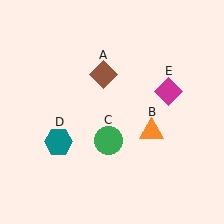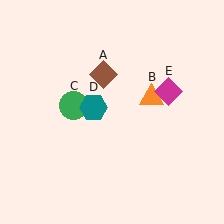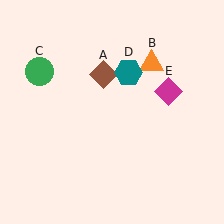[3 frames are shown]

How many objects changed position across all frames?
3 objects changed position: orange triangle (object B), green circle (object C), teal hexagon (object D).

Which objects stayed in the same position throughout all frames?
Brown diamond (object A) and magenta diamond (object E) remained stationary.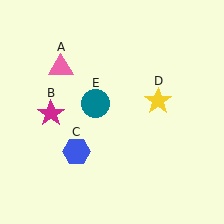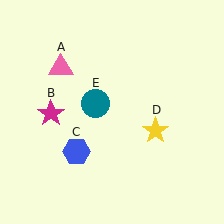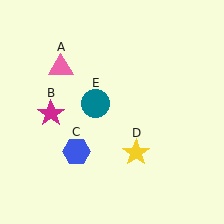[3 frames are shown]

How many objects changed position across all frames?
1 object changed position: yellow star (object D).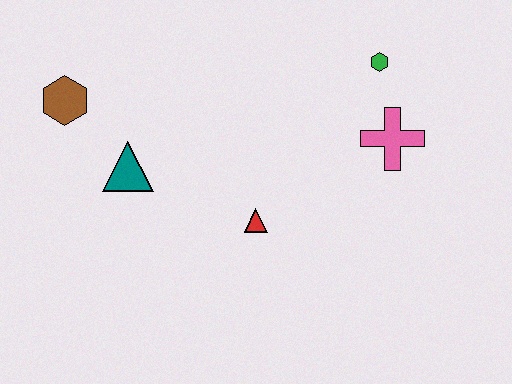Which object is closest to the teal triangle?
The brown hexagon is closest to the teal triangle.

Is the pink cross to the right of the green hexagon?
Yes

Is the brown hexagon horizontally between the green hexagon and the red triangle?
No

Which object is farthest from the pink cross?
The brown hexagon is farthest from the pink cross.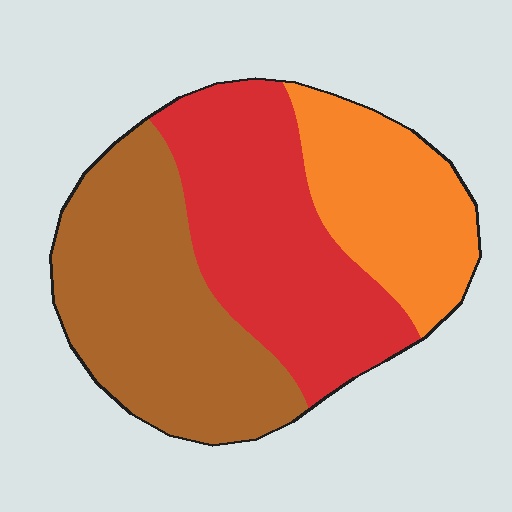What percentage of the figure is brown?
Brown covers 39% of the figure.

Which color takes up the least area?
Orange, at roughly 25%.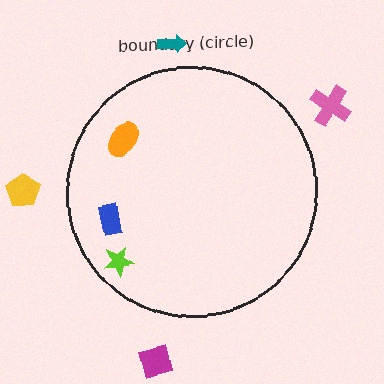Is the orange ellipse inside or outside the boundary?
Inside.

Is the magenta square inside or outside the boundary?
Outside.